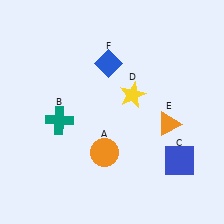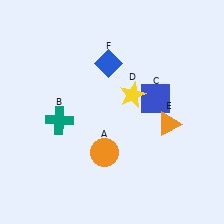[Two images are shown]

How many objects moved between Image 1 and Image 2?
1 object moved between the two images.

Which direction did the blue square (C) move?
The blue square (C) moved up.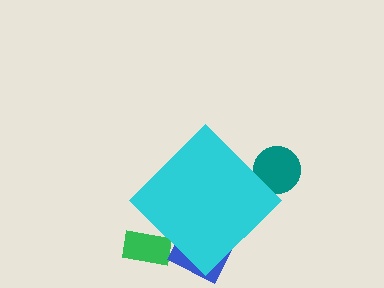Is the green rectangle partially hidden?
Yes, the green rectangle is partially hidden behind the cyan diamond.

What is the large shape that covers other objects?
A cyan diamond.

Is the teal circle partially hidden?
Yes, the teal circle is partially hidden behind the cyan diamond.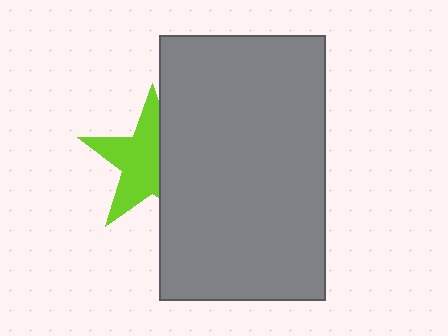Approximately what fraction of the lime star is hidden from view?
Roughly 40% of the lime star is hidden behind the gray rectangle.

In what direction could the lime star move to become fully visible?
The lime star could move left. That would shift it out from behind the gray rectangle entirely.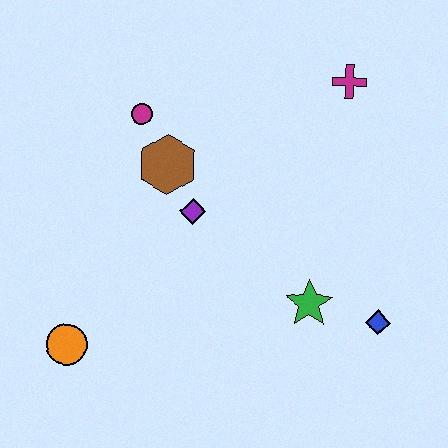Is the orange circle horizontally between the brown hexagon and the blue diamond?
No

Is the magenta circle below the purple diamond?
No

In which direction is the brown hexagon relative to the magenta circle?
The brown hexagon is below the magenta circle.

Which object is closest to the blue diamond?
The green star is closest to the blue diamond.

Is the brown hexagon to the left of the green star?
Yes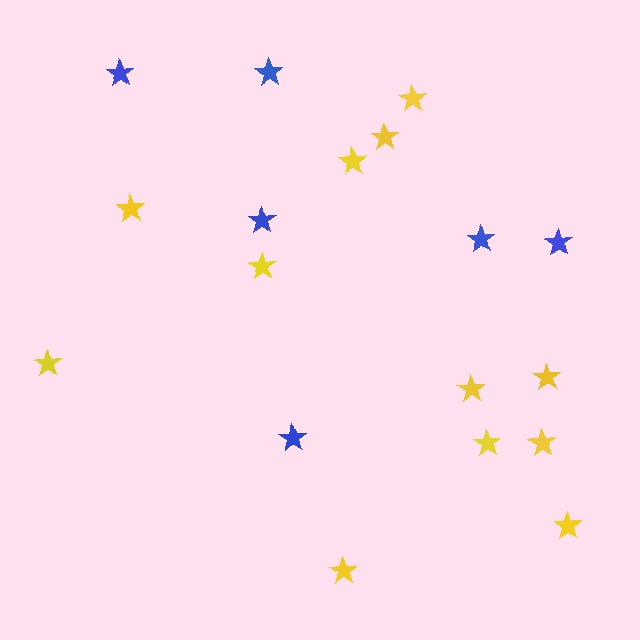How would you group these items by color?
There are 2 groups: one group of blue stars (6) and one group of yellow stars (12).